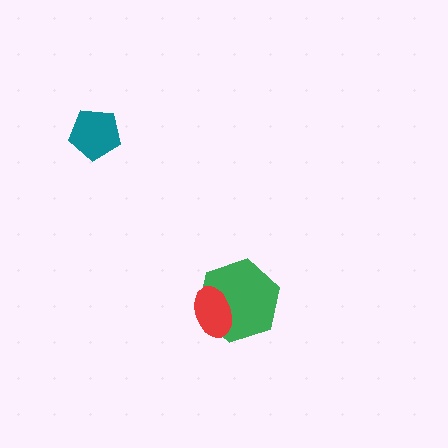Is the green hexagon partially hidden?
Yes, it is partially covered by another shape.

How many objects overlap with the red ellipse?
1 object overlaps with the red ellipse.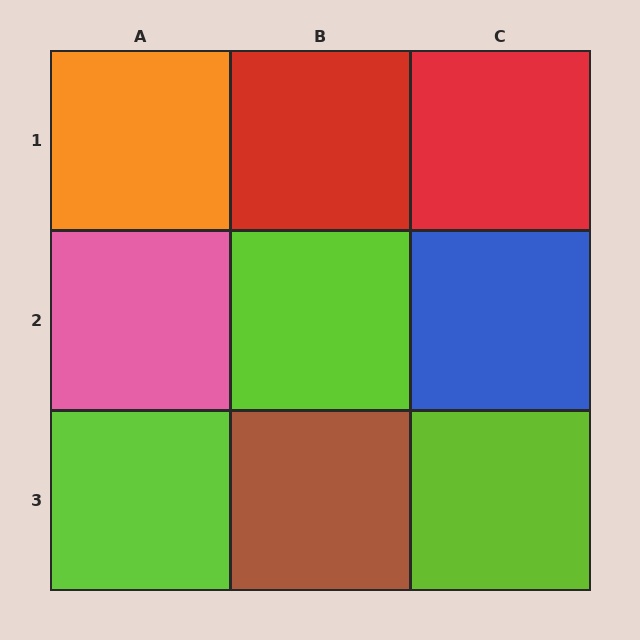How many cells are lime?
3 cells are lime.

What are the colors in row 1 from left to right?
Orange, red, red.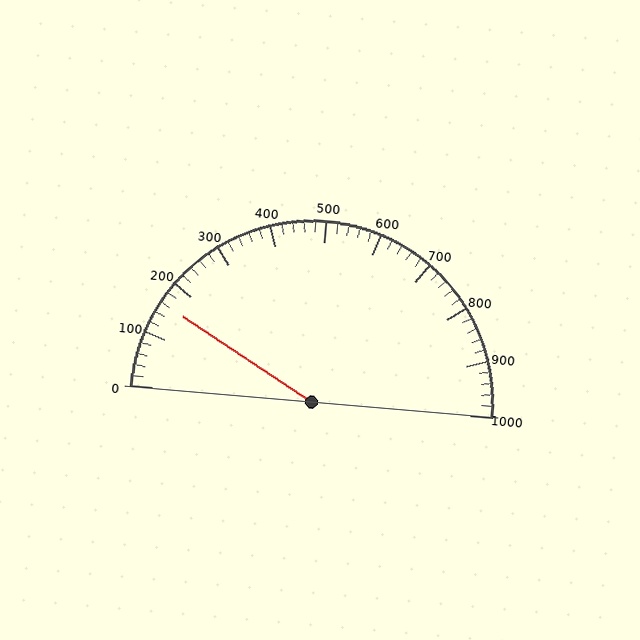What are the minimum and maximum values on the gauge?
The gauge ranges from 0 to 1000.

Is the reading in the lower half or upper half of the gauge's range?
The reading is in the lower half of the range (0 to 1000).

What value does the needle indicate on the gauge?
The needle indicates approximately 160.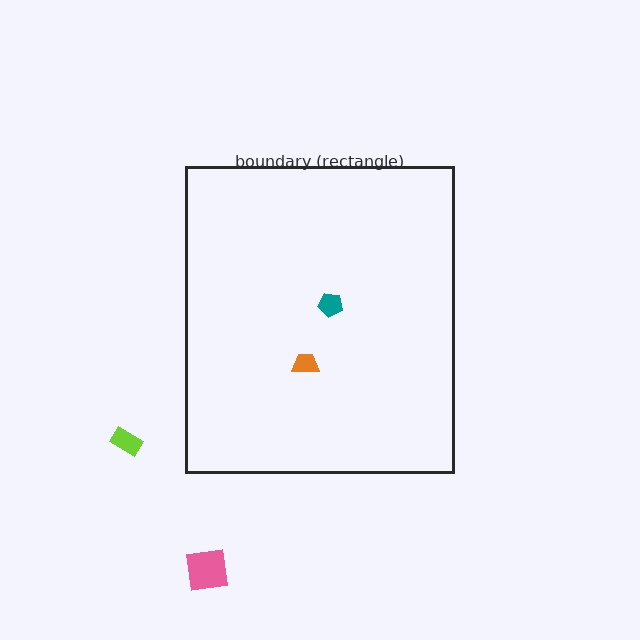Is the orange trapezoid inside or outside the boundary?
Inside.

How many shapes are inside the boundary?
2 inside, 2 outside.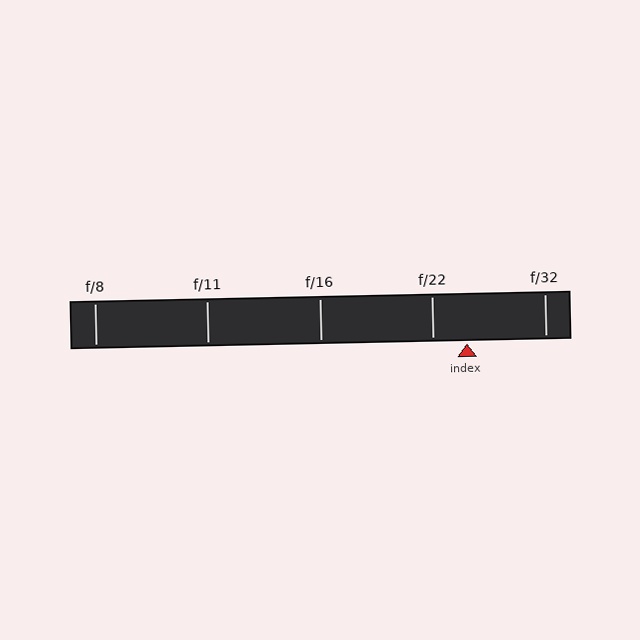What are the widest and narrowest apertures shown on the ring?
The widest aperture shown is f/8 and the narrowest is f/32.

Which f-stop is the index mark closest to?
The index mark is closest to f/22.